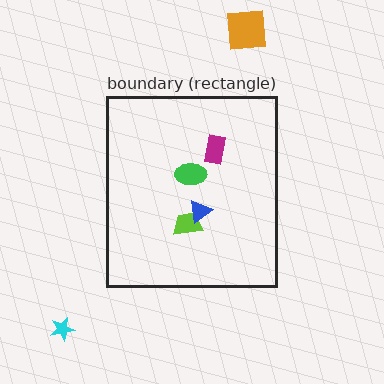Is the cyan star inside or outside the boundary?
Outside.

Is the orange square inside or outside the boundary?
Outside.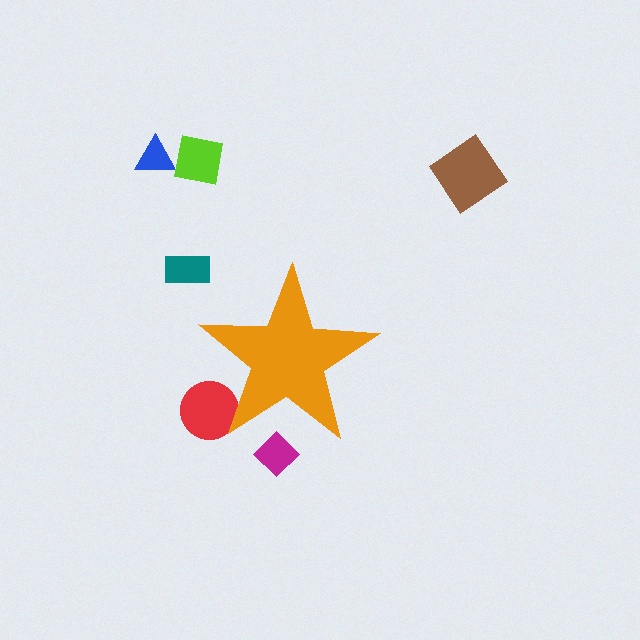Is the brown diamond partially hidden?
No, the brown diamond is fully visible.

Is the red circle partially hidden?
Yes, the red circle is partially hidden behind the orange star.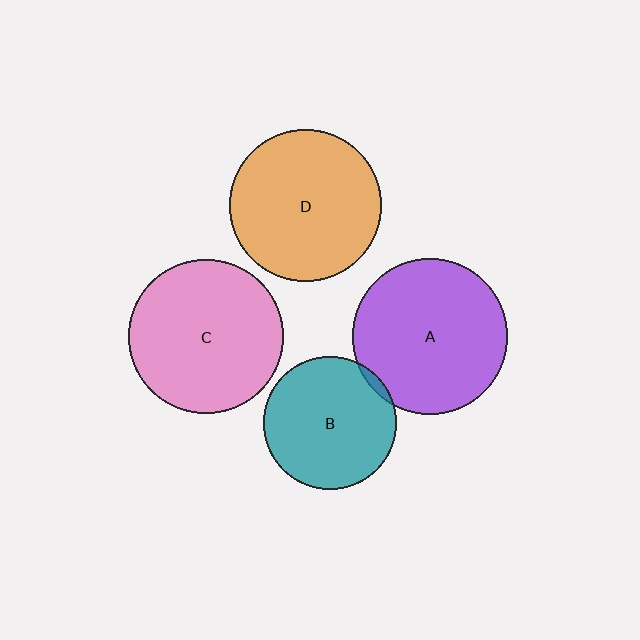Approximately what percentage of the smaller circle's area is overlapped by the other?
Approximately 5%.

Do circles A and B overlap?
Yes.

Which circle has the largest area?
Circle A (purple).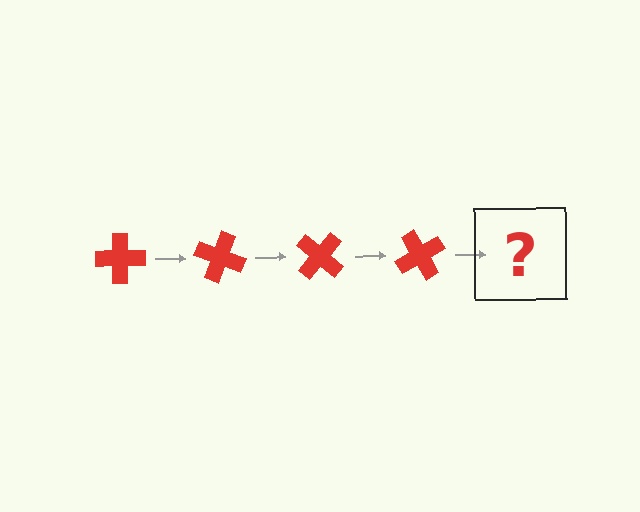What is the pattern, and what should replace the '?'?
The pattern is that the cross rotates 20 degrees each step. The '?' should be a red cross rotated 80 degrees.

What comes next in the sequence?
The next element should be a red cross rotated 80 degrees.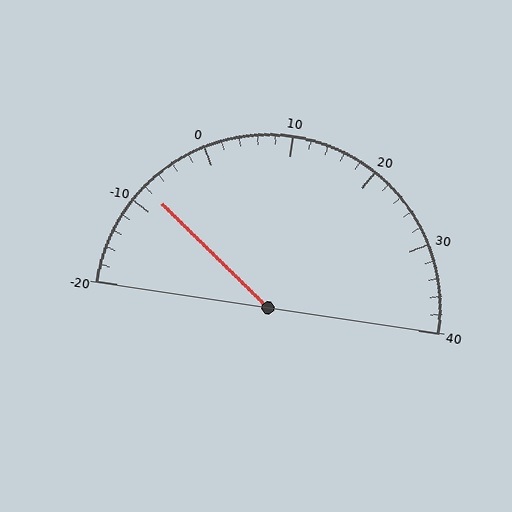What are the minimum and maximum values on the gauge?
The gauge ranges from -20 to 40.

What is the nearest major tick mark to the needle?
The nearest major tick mark is -10.